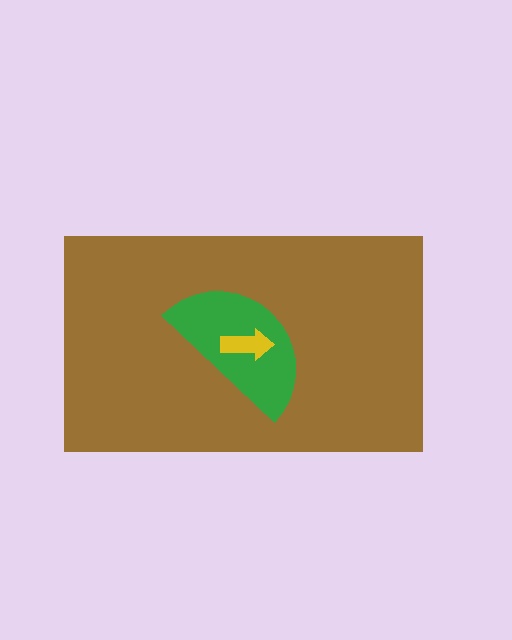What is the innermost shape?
The yellow arrow.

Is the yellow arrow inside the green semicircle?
Yes.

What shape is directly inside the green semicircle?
The yellow arrow.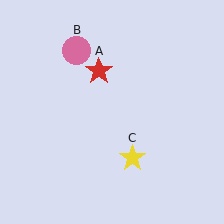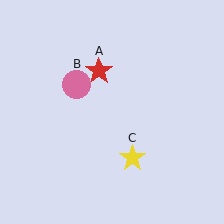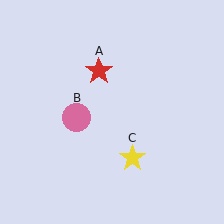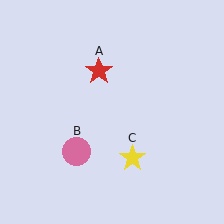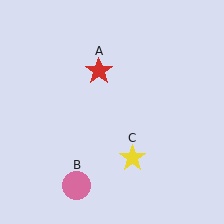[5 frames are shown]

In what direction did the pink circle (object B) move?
The pink circle (object B) moved down.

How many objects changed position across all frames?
1 object changed position: pink circle (object B).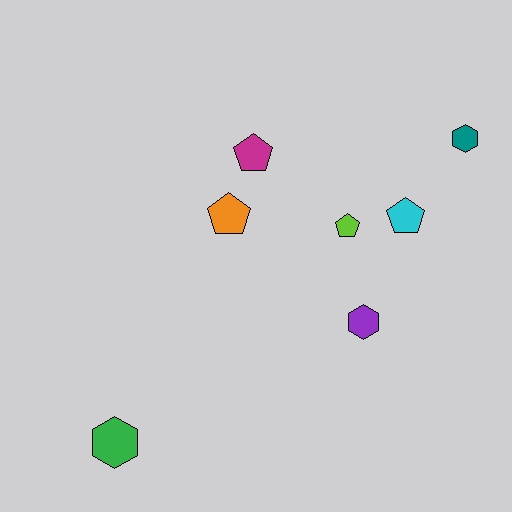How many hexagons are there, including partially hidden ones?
There are 3 hexagons.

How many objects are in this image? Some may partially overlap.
There are 7 objects.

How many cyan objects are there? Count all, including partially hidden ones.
There is 1 cyan object.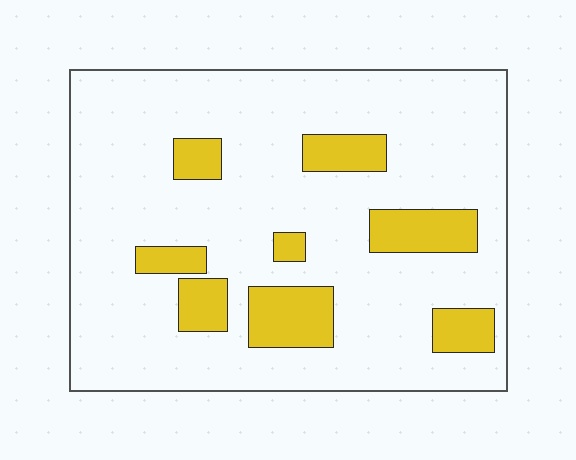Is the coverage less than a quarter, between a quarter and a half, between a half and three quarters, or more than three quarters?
Less than a quarter.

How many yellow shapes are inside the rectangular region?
8.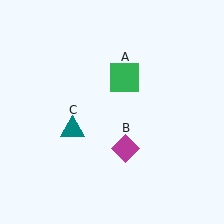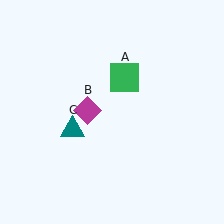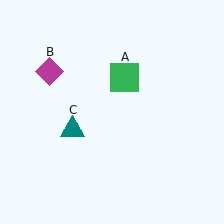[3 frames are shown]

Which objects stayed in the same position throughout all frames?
Green square (object A) and teal triangle (object C) remained stationary.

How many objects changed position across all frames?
1 object changed position: magenta diamond (object B).